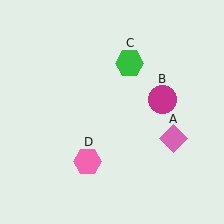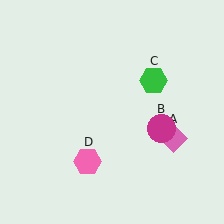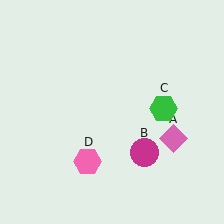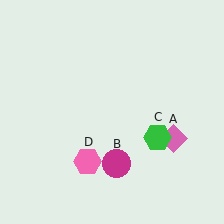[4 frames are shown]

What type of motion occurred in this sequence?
The magenta circle (object B), green hexagon (object C) rotated clockwise around the center of the scene.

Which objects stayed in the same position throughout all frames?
Pink diamond (object A) and pink hexagon (object D) remained stationary.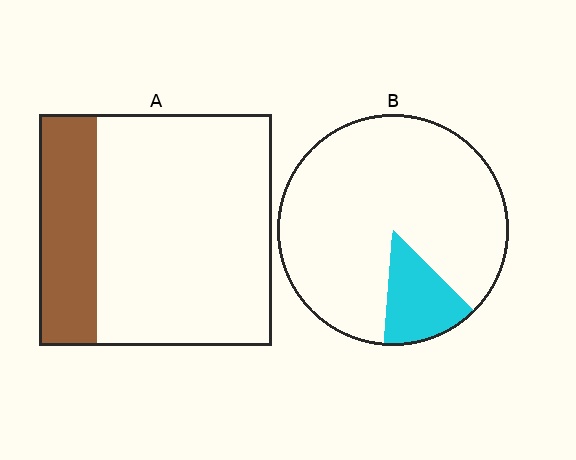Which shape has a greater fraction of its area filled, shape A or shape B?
Shape A.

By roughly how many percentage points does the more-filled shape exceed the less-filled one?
By roughly 10 percentage points (A over B).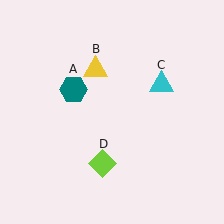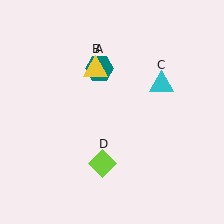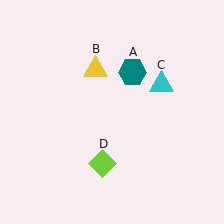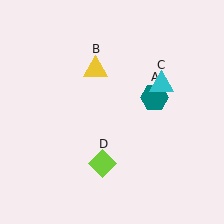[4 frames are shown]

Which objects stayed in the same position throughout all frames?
Yellow triangle (object B) and cyan triangle (object C) and lime diamond (object D) remained stationary.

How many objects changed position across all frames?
1 object changed position: teal hexagon (object A).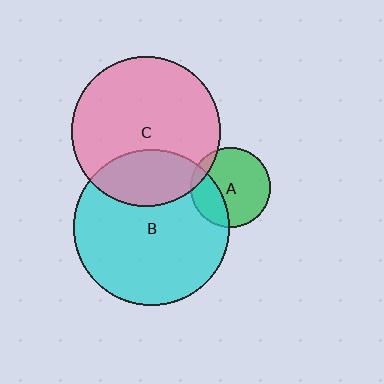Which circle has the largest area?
Circle B (cyan).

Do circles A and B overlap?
Yes.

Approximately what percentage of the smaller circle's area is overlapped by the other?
Approximately 30%.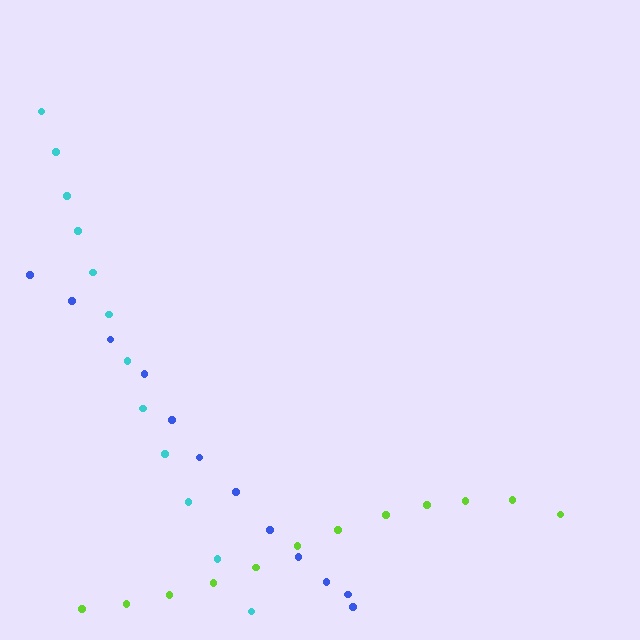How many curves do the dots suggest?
There are 3 distinct paths.